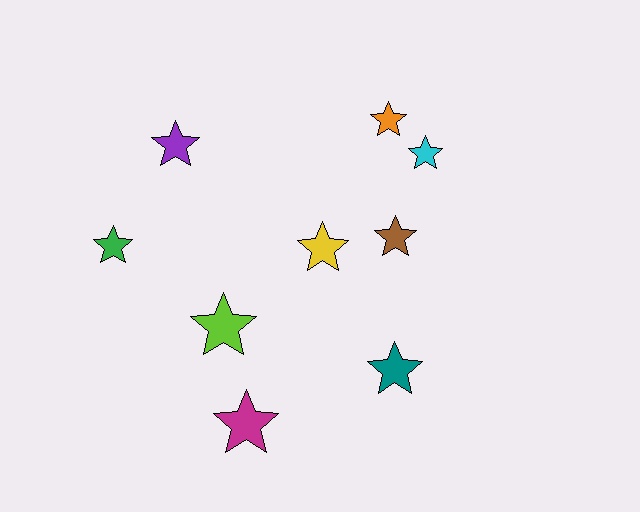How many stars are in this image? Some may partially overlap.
There are 9 stars.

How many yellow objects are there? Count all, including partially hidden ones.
There is 1 yellow object.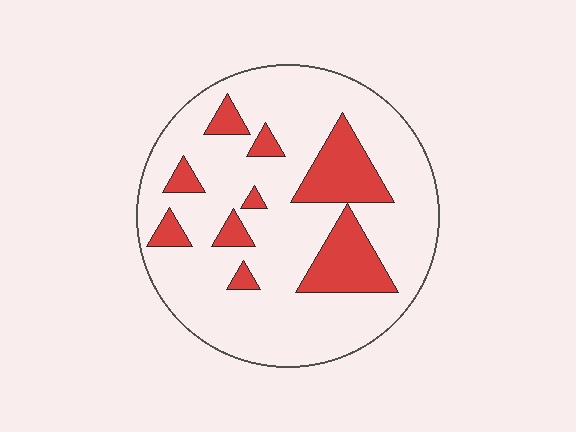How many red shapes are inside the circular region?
9.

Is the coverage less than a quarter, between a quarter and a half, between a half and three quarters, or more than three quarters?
Less than a quarter.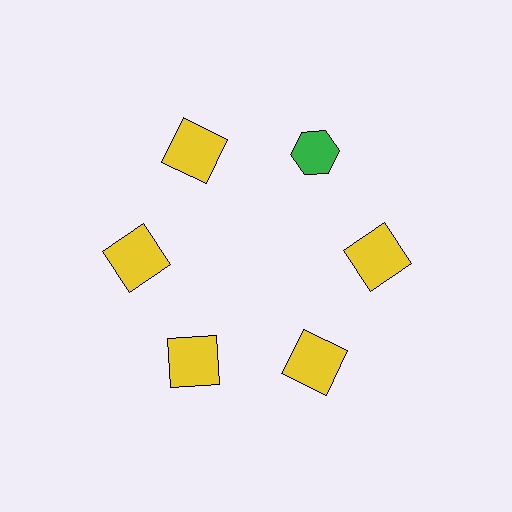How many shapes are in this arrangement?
There are 6 shapes arranged in a ring pattern.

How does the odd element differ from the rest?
It differs in both color (green instead of yellow) and shape (hexagon instead of square).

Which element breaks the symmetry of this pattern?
The green hexagon at roughly the 1 o'clock position breaks the symmetry. All other shapes are yellow squares.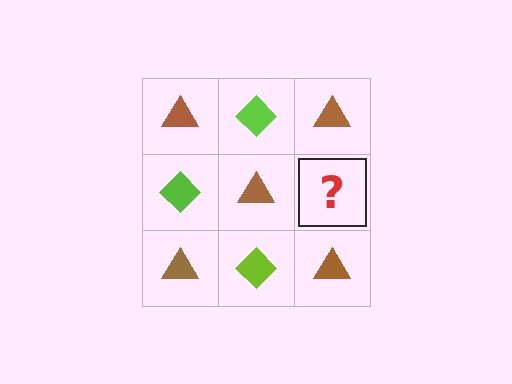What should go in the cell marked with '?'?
The missing cell should contain a lime diamond.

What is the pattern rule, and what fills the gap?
The rule is that it alternates brown triangle and lime diamond in a checkerboard pattern. The gap should be filled with a lime diamond.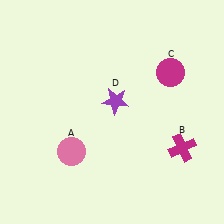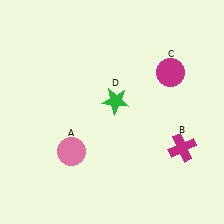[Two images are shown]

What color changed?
The star (D) changed from purple in Image 1 to green in Image 2.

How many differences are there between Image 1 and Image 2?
There is 1 difference between the two images.